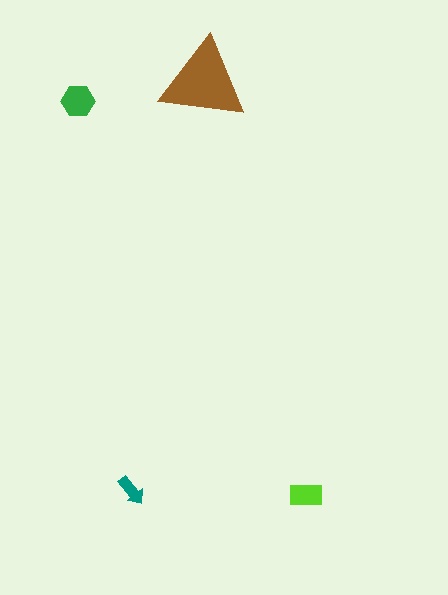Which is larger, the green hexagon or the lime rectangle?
The green hexagon.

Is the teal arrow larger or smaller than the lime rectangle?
Smaller.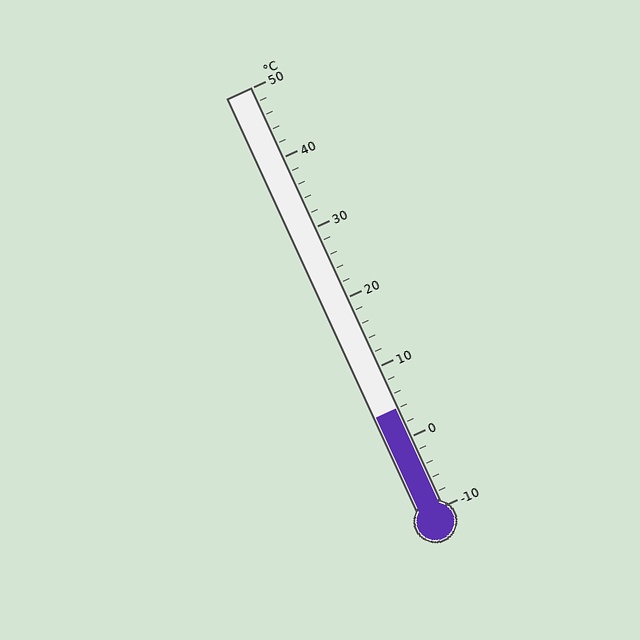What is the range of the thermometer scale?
The thermometer scale ranges from -10°C to 50°C.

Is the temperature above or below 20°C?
The temperature is below 20°C.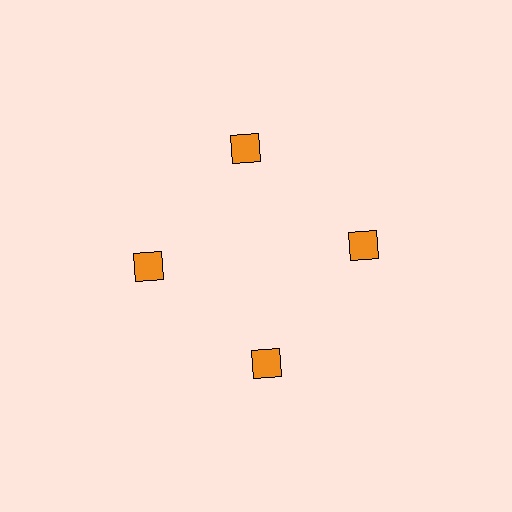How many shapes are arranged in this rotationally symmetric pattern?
There are 4 shapes, arranged in 4 groups of 1.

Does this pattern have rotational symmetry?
Yes, this pattern has 4-fold rotational symmetry. It looks the same after rotating 90 degrees around the center.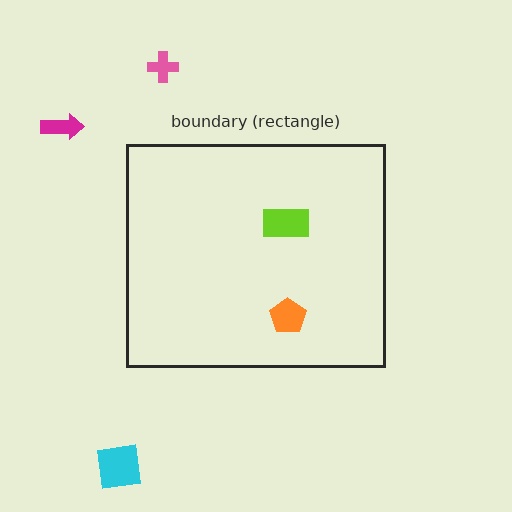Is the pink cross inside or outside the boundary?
Outside.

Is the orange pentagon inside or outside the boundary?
Inside.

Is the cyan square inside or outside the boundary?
Outside.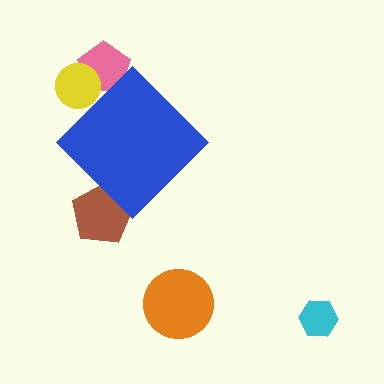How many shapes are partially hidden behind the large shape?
3 shapes are partially hidden.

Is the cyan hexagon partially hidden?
No, the cyan hexagon is fully visible.